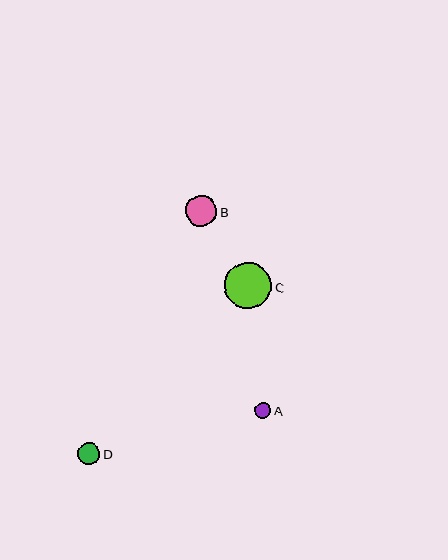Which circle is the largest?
Circle C is the largest with a size of approximately 47 pixels.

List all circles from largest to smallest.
From largest to smallest: C, B, D, A.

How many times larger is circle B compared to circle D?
Circle B is approximately 1.4 times the size of circle D.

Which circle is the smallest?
Circle A is the smallest with a size of approximately 16 pixels.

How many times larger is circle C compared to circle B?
Circle C is approximately 1.5 times the size of circle B.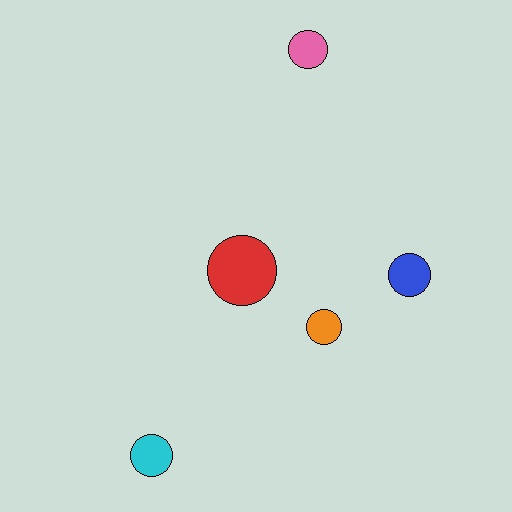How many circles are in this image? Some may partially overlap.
There are 5 circles.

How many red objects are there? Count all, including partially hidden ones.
There is 1 red object.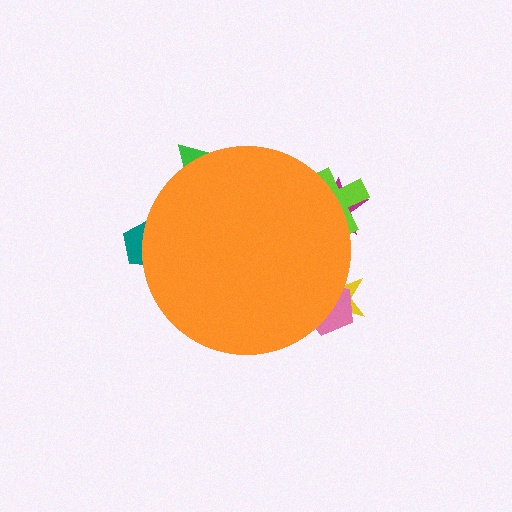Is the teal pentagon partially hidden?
Yes, the teal pentagon is partially hidden behind the orange circle.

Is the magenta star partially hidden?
Yes, the magenta star is partially hidden behind the orange circle.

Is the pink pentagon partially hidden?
Yes, the pink pentagon is partially hidden behind the orange circle.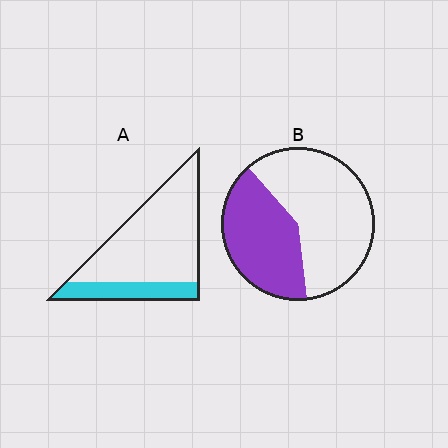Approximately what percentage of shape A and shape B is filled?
A is approximately 25% and B is approximately 40%.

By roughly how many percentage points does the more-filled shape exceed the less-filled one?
By roughly 15 percentage points (B over A).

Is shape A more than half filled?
No.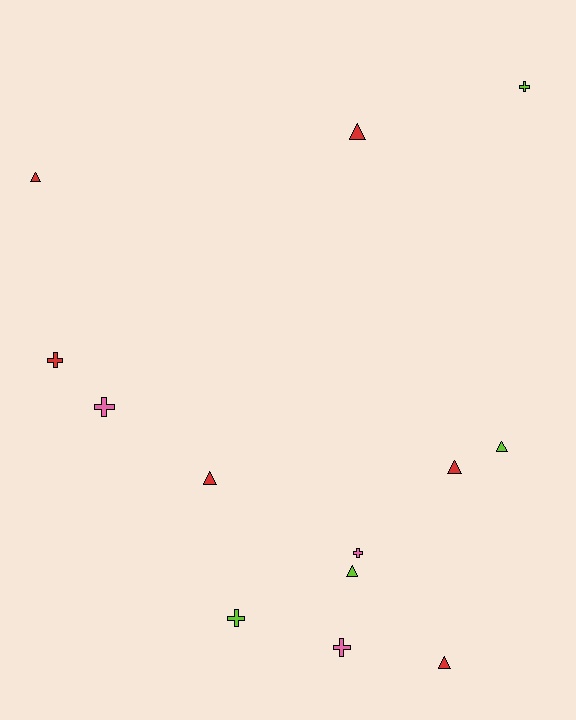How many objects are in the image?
There are 13 objects.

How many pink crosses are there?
There are 3 pink crosses.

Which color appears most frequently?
Red, with 6 objects.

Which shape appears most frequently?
Triangle, with 7 objects.